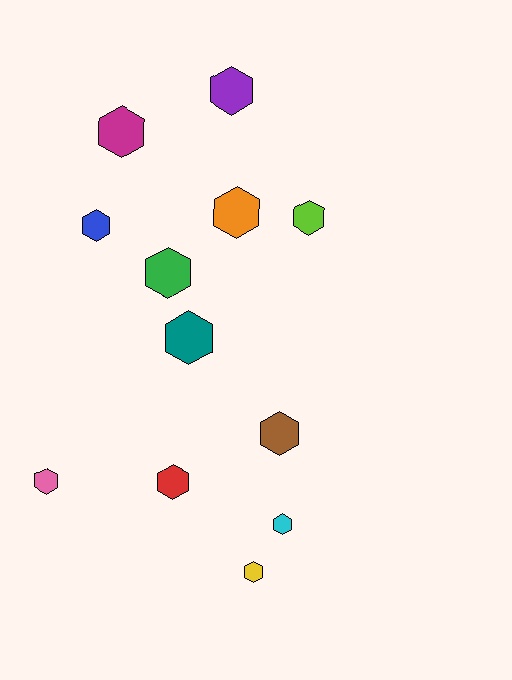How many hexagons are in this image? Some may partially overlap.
There are 12 hexagons.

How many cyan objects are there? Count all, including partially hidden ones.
There is 1 cyan object.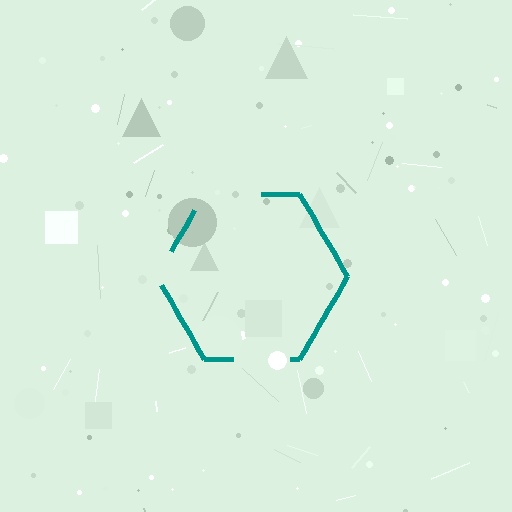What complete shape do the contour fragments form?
The contour fragments form a hexagon.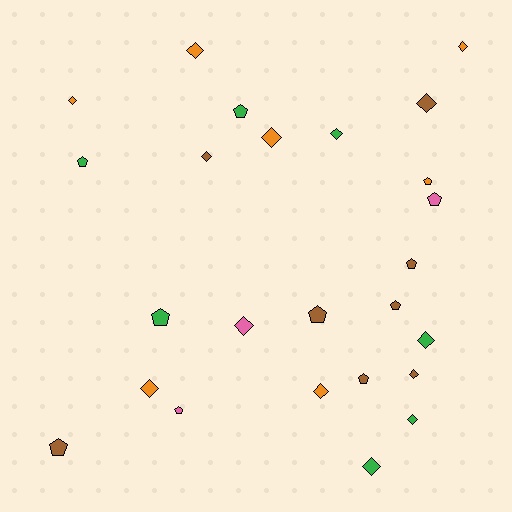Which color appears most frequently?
Brown, with 8 objects.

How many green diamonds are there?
There are 4 green diamonds.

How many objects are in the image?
There are 25 objects.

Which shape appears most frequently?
Diamond, with 14 objects.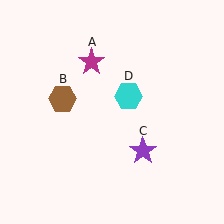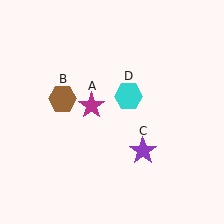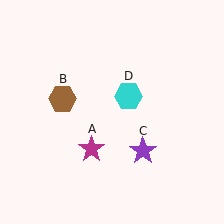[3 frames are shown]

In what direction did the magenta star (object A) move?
The magenta star (object A) moved down.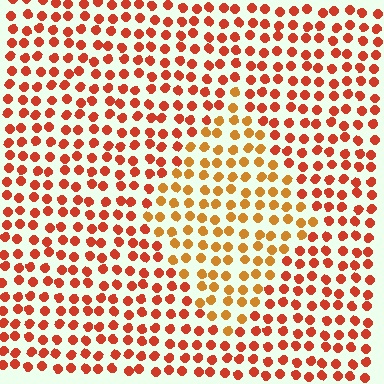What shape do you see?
I see a diamond.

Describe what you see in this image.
The image is filled with small red elements in a uniform arrangement. A diamond-shaped region is visible where the elements are tinted to a slightly different hue, forming a subtle color boundary.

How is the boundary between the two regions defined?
The boundary is defined purely by a slight shift in hue (about 28 degrees). Spacing, size, and orientation are identical on both sides.